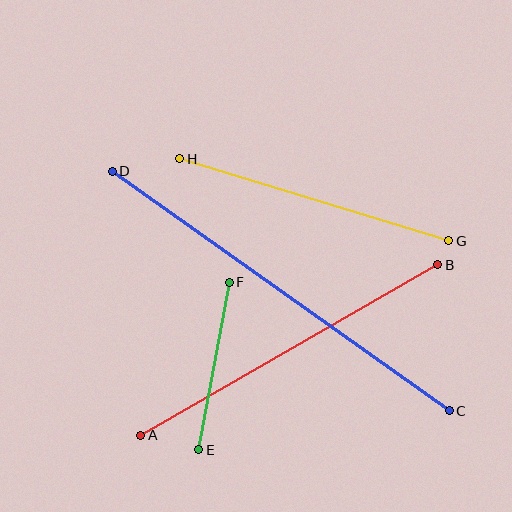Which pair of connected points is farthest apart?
Points C and D are farthest apart.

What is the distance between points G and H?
The distance is approximately 281 pixels.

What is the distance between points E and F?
The distance is approximately 170 pixels.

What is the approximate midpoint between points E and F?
The midpoint is at approximately (214, 366) pixels.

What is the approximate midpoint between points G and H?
The midpoint is at approximately (314, 200) pixels.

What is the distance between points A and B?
The distance is approximately 342 pixels.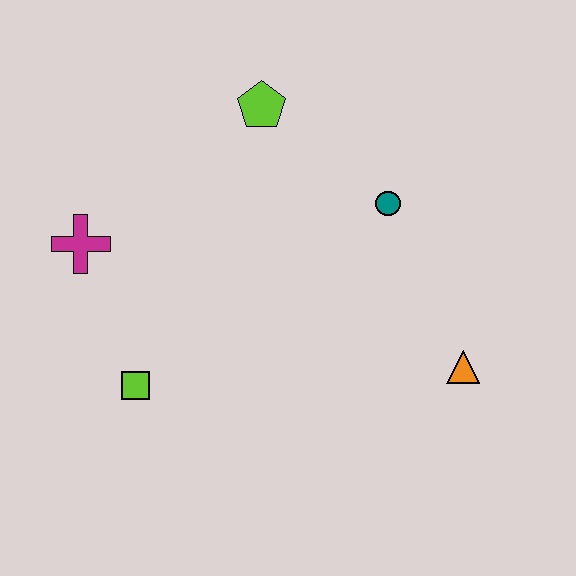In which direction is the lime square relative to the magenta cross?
The lime square is below the magenta cross.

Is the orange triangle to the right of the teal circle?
Yes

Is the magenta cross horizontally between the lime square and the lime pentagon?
No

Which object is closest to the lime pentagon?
The teal circle is closest to the lime pentagon.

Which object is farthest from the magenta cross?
The orange triangle is farthest from the magenta cross.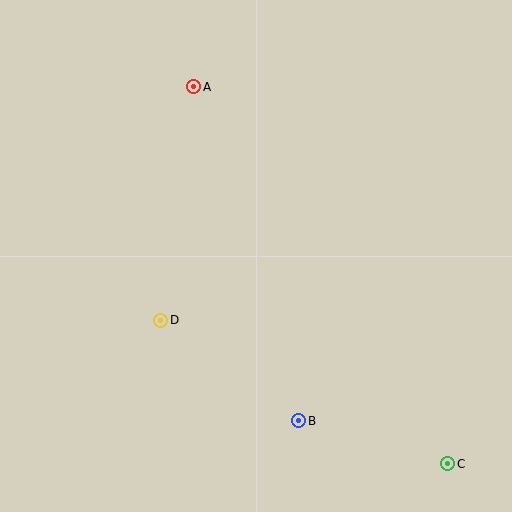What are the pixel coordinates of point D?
Point D is at (161, 320).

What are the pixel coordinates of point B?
Point B is at (299, 421).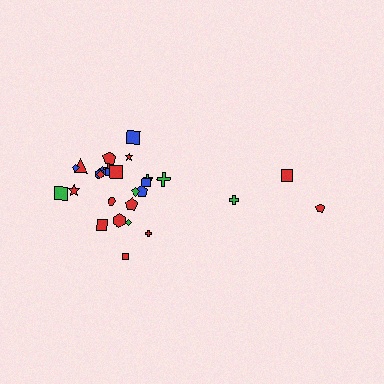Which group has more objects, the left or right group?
The left group.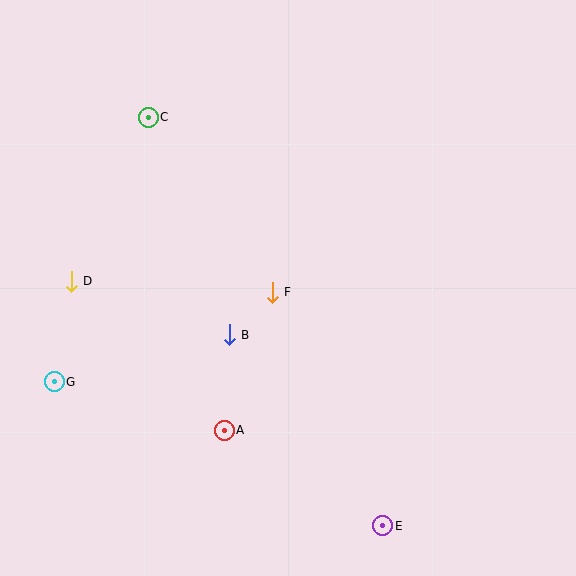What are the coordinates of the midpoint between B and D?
The midpoint between B and D is at (150, 308).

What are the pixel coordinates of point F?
Point F is at (272, 292).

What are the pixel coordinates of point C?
Point C is at (148, 117).